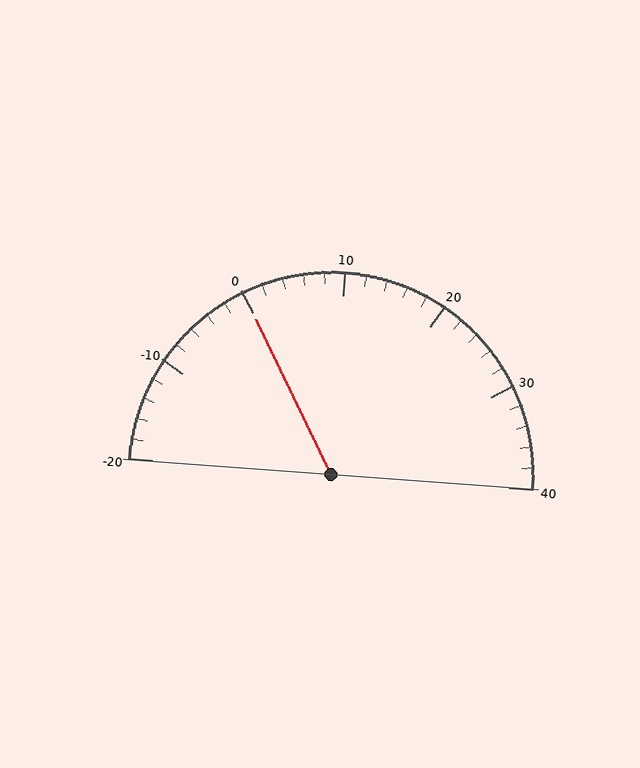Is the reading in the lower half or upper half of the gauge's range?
The reading is in the lower half of the range (-20 to 40).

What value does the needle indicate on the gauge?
The needle indicates approximately 0.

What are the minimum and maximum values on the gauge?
The gauge ranges from -20 to 40.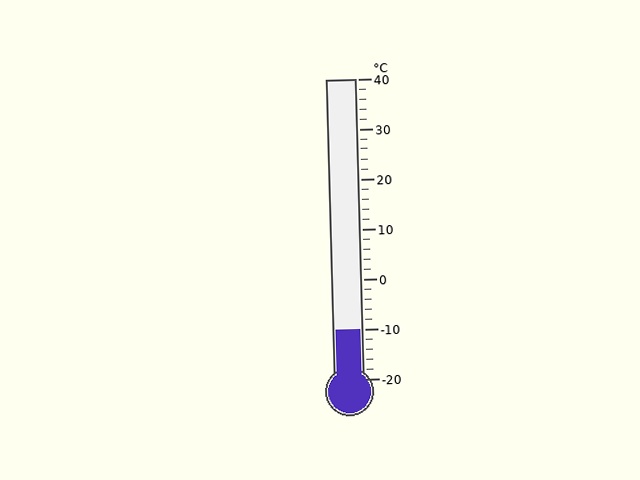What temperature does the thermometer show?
The thermometer shows approximately -10°C.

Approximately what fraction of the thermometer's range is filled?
The thermometer is filled to approximately 15% of its range.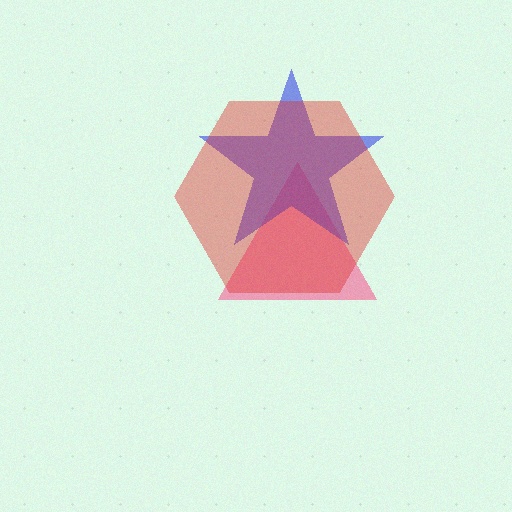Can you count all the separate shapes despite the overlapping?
Yes, there are 3 separate shapes.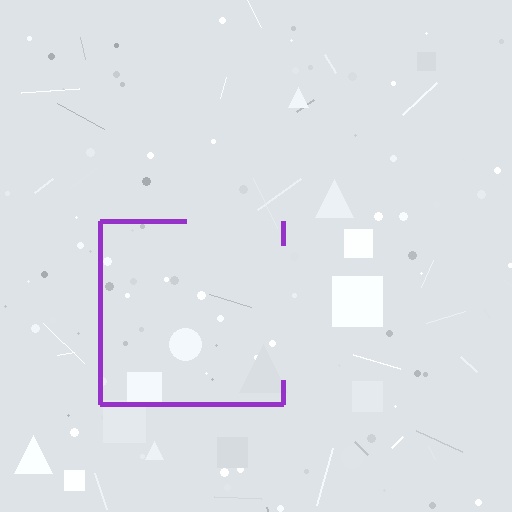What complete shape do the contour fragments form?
The contour fragments form a square.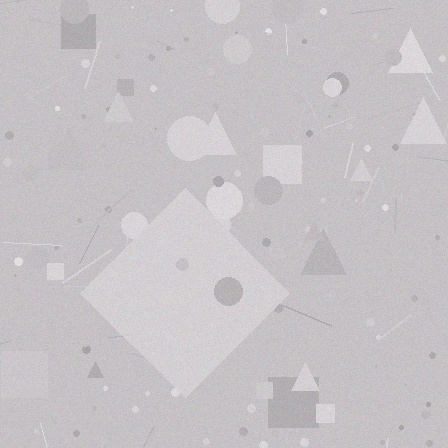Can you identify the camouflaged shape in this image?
The camouflaged shape is a diamond.